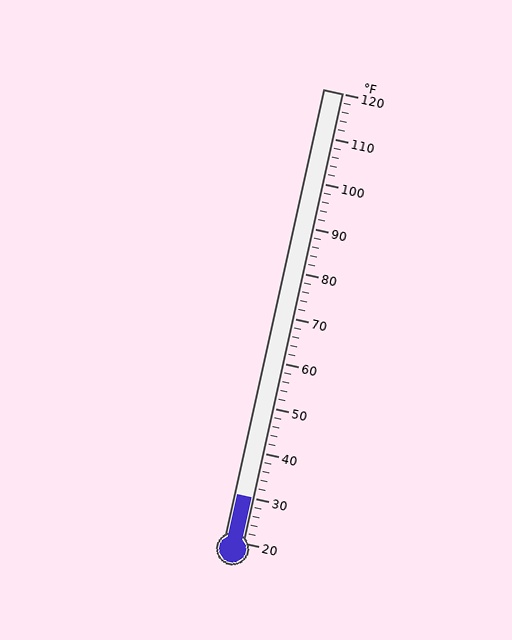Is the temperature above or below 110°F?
The temperature is below 110°F.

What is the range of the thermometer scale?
The thermometer scale ranges from 20°F to 120°F.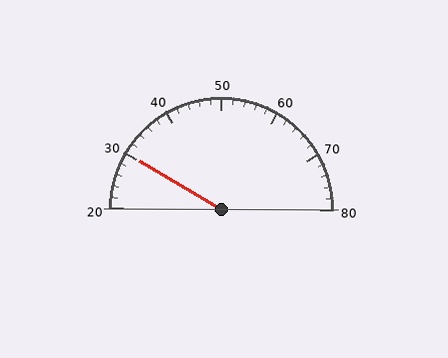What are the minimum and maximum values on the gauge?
The gauge ranges from 20 to 80.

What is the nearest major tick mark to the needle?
The nearest major tick mark is 30.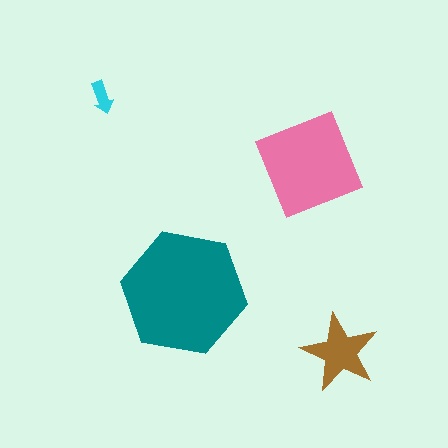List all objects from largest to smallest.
The teal hexagon, the pink diamond, the brown star, the cyan arrow.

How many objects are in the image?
There are 4 objects in the image.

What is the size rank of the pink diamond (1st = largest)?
2nd.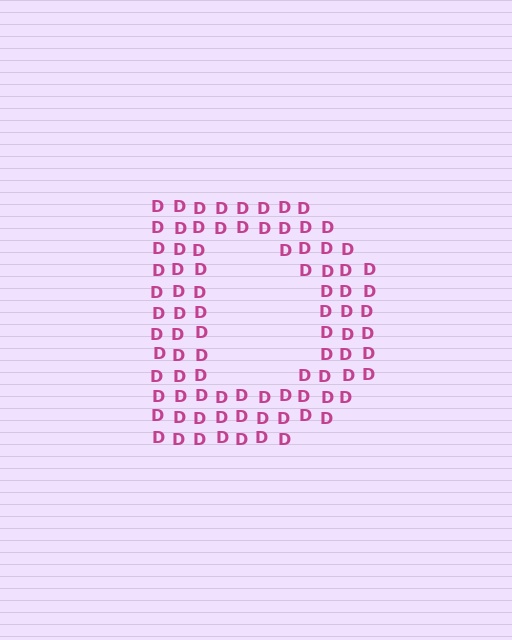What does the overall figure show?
The overall figure shows the letter D.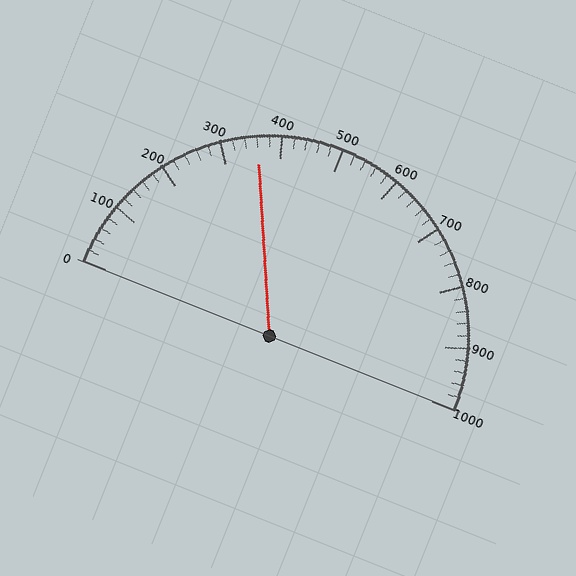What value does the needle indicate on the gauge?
The needle indicates approximately 360.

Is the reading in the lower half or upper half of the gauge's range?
The reading is in the lower half of the range (0 to 1000).